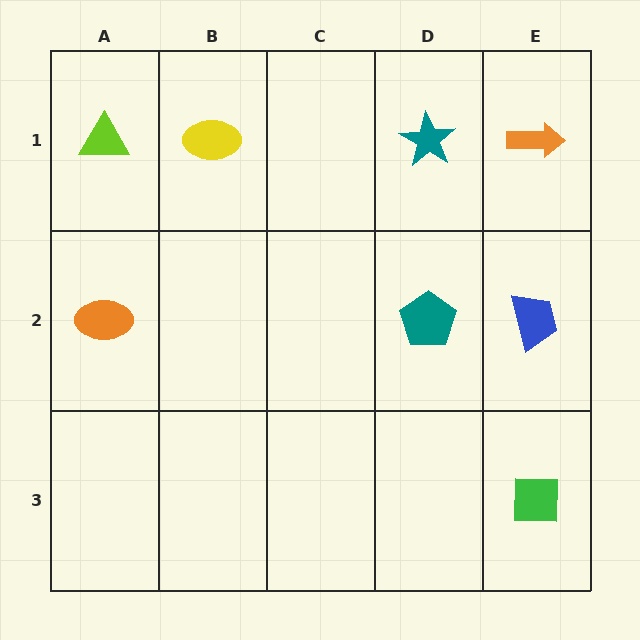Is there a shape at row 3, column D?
No, that cell is empty.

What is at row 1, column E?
An orange arrow.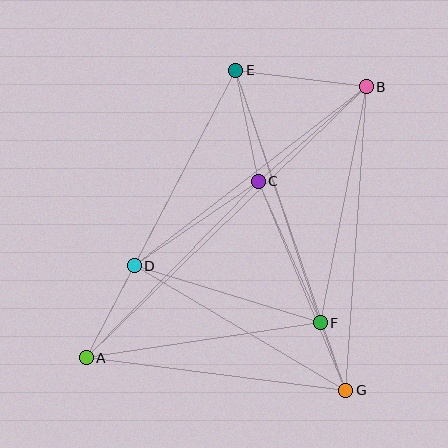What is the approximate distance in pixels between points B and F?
The distance between B and F is approximately 240 pixels.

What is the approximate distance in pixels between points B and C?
The distance between B and C is approximately 144 pixels.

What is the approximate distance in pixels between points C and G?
The distance between C and G is approximately 227 pixels.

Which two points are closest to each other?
Points F and G are closest to each other.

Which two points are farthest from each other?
Points A and B are farthest from each other.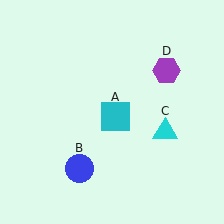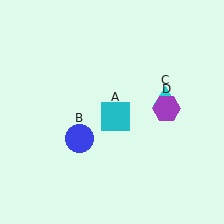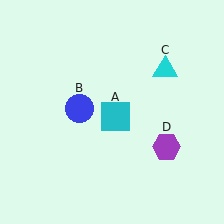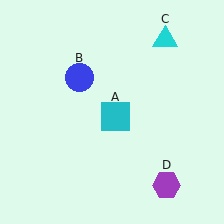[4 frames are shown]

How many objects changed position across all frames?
3 objects changed position: blue circle (object B), cyan triangle (object C), purple hexagon (object D).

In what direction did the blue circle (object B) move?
The blue circle (object B) moved up.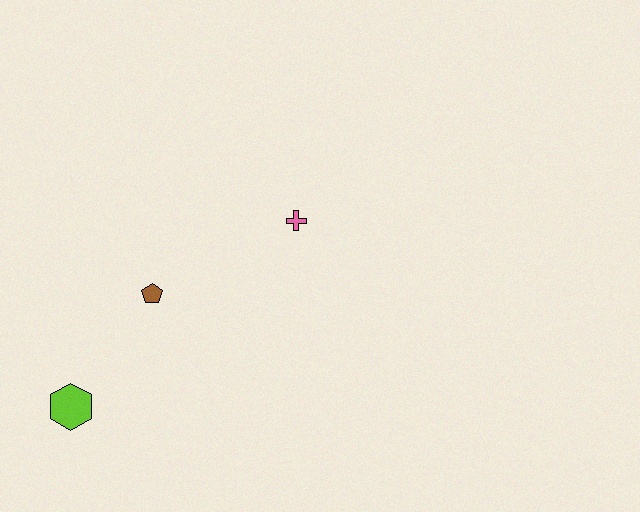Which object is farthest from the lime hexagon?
The pink cross is farthest from the lime hexagon.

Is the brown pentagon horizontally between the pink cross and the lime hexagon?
Yes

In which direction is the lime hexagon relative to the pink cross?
The lime hexagon is to the left of the pink cross.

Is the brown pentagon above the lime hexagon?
Yes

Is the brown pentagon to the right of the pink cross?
No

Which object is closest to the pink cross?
The brown pentagon is closest to the pink cross.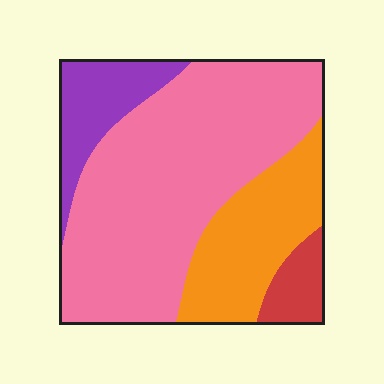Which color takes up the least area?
Red, at roughly 5%.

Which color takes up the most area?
Pink, at roughly 60%.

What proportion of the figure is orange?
Orange takes up about one fifth (1/5) of the figure.